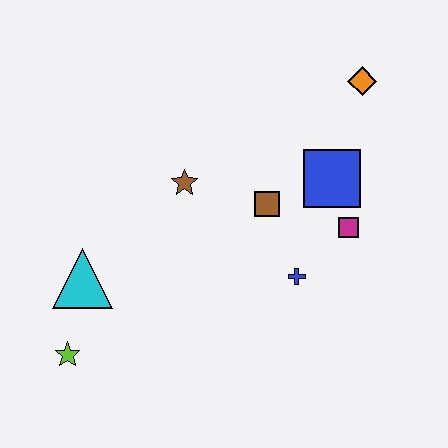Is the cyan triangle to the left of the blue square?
Yes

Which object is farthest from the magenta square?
The lime star is farthest from the magenta square.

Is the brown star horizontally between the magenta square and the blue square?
No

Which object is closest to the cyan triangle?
The lime star is closest to the cyan triangle.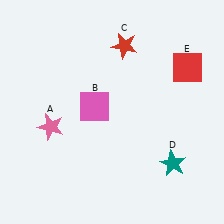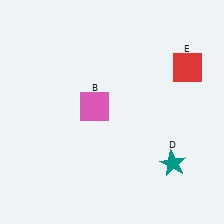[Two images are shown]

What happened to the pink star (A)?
The pink star (A) was removed in Image 2. It was in the bottom-left area of Image 1.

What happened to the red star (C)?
The red star (C) was removed in Image 2. It was in the top-right area of Image 1.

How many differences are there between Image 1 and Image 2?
There are 2 differences between the two images.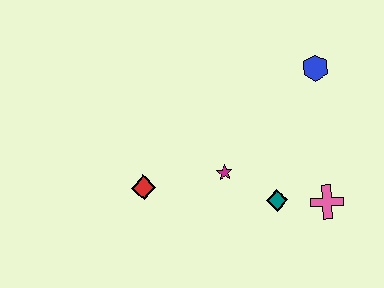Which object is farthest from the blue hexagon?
The red diamond is farthest from the blue hexagon.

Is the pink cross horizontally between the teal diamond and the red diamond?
No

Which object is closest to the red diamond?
The magenta star is closest to the red diamond.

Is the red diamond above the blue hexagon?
No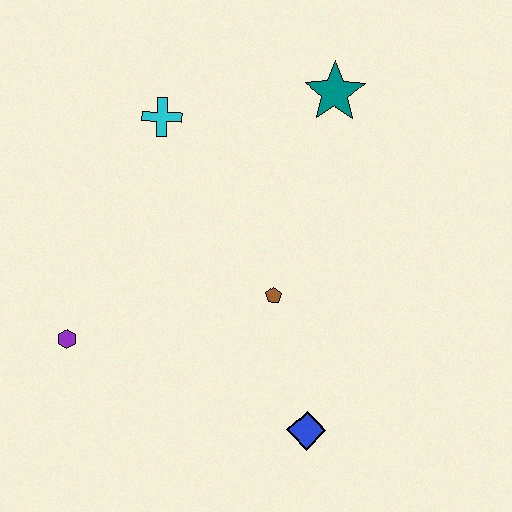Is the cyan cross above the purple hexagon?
Yes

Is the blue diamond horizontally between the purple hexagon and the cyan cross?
No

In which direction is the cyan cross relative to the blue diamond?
The cyan cross is above the blue diamond.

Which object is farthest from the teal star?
The purple hexagon is farthest from the teal star.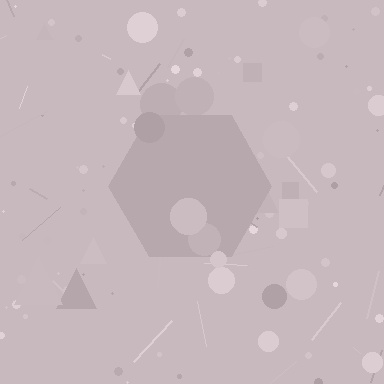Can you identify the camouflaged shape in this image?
The camouflaged shape is a hexagon.